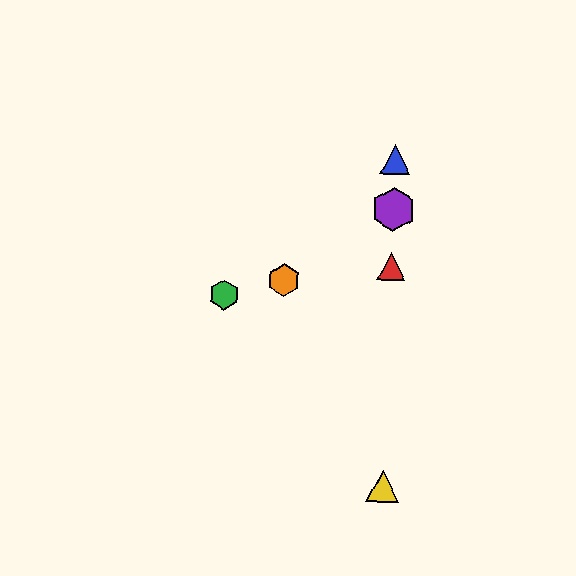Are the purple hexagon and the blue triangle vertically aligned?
Yes, both are at x≈393.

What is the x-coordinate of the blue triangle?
The blue triangle is at x≈395.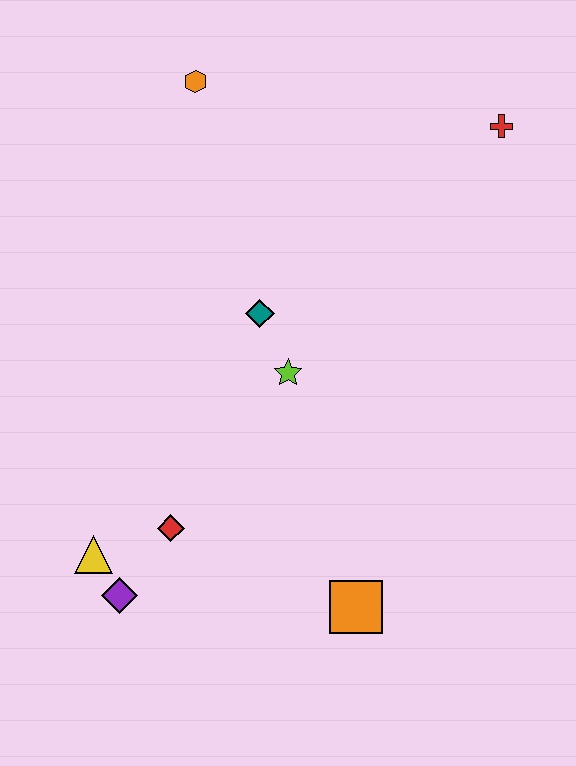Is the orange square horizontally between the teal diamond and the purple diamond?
No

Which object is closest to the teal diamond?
The lime star is closest to the teal diamond.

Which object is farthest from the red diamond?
The red cross is farthest from the red diamond.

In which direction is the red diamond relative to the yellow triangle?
The red diamond is to the right of the yellow triangle.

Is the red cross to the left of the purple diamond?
No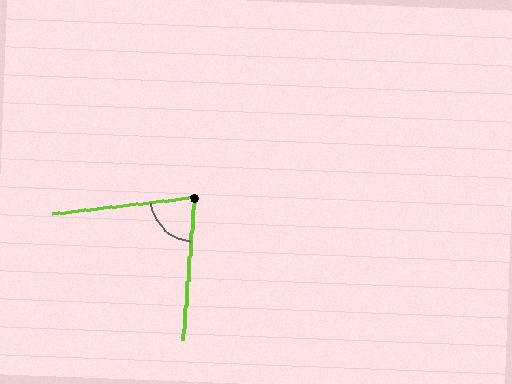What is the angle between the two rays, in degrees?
Approximately 79 degrees.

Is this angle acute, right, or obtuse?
It is acute.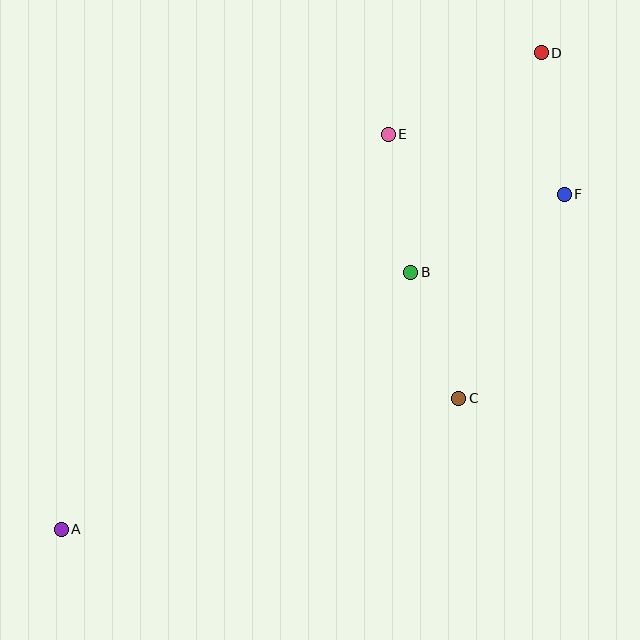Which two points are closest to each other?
Points B and C are closest to each other.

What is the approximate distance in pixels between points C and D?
The distance between C and D is approximately 355 pixels.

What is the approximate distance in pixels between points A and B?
The distance between A and B is approximately 434 pixels.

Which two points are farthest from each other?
Points A and D are farthest from each other.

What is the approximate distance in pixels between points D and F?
The distance between D and F is approximately 143 pixels.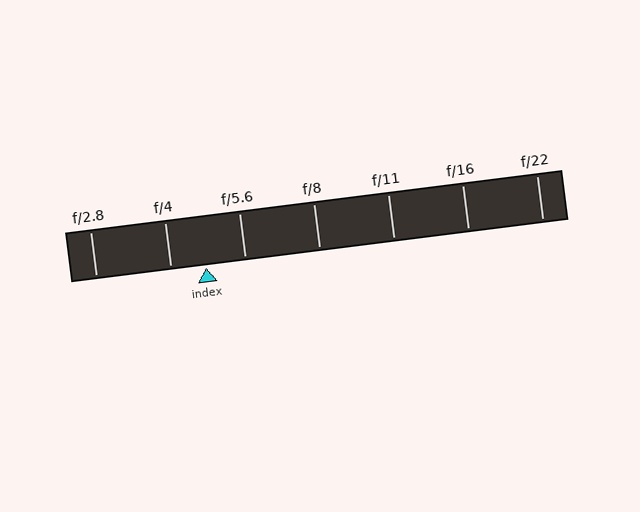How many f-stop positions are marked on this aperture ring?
There are 7 f-stop positions marked.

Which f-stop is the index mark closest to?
The index mark is closest to f/4.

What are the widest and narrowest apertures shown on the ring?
The widest aperture shown is f/2.8 and the narrowest is f/22.